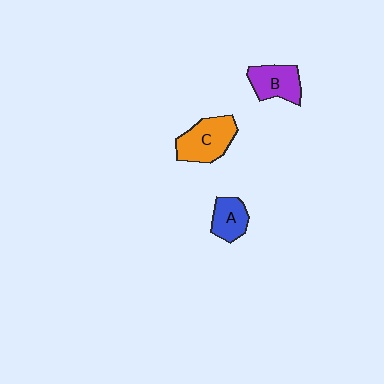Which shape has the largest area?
Shape C (orange).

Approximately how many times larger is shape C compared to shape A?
Approximately 1.6 times.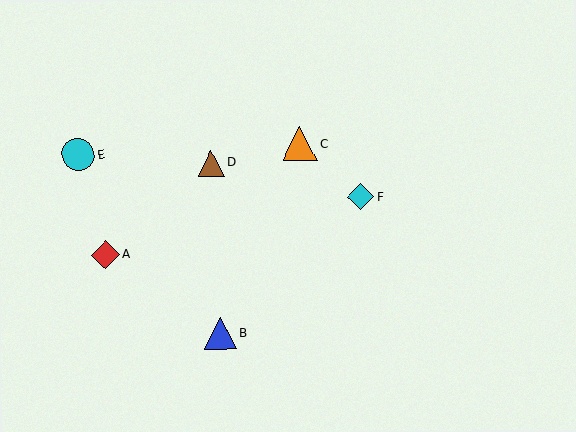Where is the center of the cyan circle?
The center of the cyan circle is at (78, 154).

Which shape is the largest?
The orange triangle (labeled C) is the largest.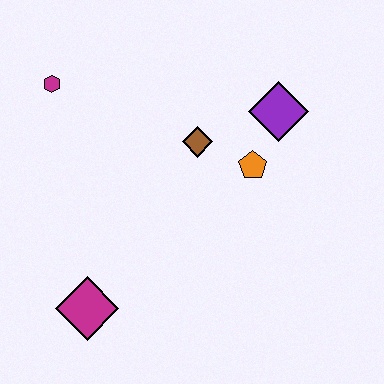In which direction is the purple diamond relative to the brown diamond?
The purple diamond is to the right of the brown diamond.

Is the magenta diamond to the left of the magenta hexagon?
No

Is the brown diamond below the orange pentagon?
No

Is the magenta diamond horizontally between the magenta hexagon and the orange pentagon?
Yes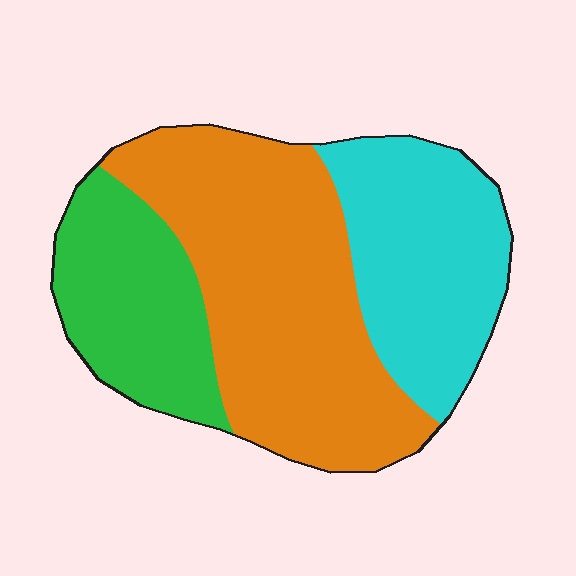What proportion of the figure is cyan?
Cyan covers around 30% of the figure.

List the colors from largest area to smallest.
From largest to smallest: orange, cyan, green.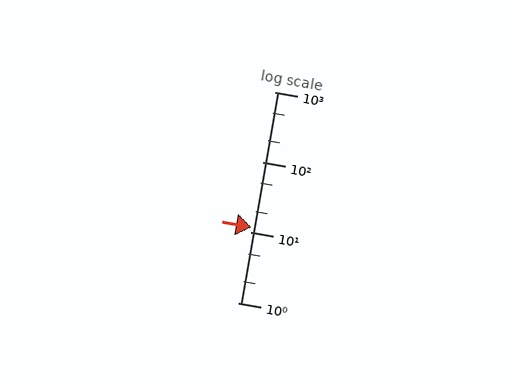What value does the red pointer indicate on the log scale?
The pointer indicates approximately 12.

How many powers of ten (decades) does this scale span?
The scale spans 3 decades, from 1 to 1000.